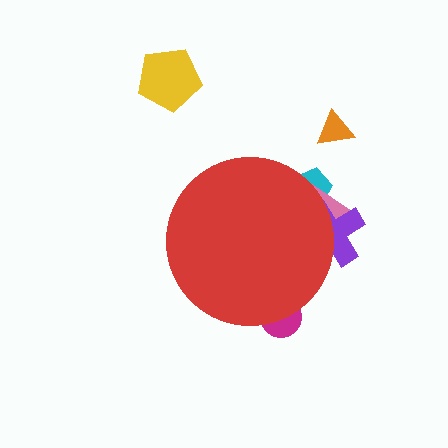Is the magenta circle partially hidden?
Yes, the magenta circle is partially hidden behind the red circle.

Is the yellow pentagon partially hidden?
No, the yellow pentagon is fully visible.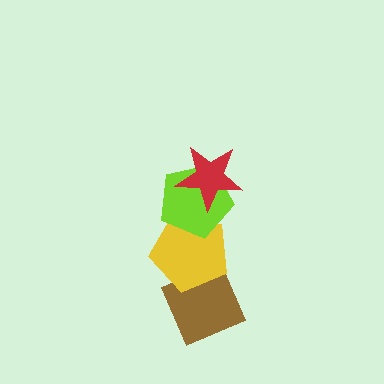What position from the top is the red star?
The red star is 1st from the top.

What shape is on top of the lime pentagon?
The red star is on top of the lime pentagon.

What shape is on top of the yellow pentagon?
The lime pentagon is on top of the yellow pentagon.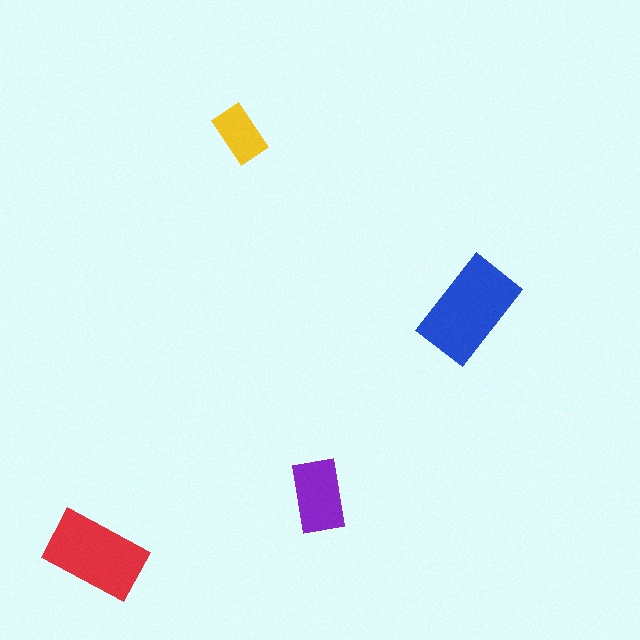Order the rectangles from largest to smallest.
the blue one, the red one, the purple one, the yellow one.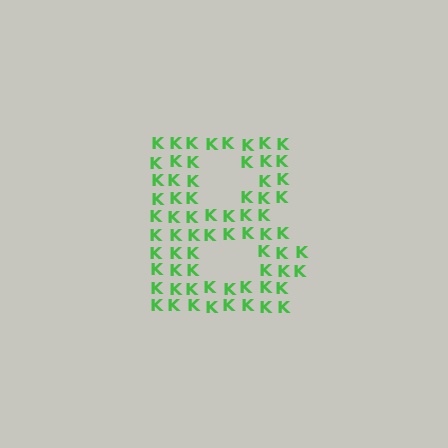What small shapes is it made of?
It is made of small letter K's.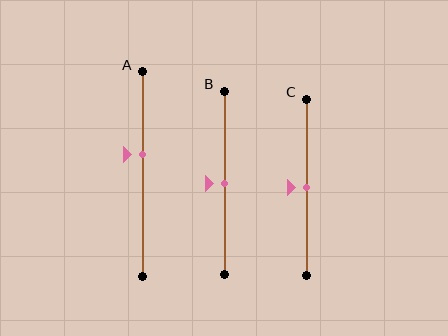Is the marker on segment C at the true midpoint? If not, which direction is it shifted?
Yes, the marker on segment C is at the true midpoint.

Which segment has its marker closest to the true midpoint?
Segment B has its marker closest to the true midpoint.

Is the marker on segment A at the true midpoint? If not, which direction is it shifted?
No, the marker on segment A is shifted upward by about 10% of the segment length.